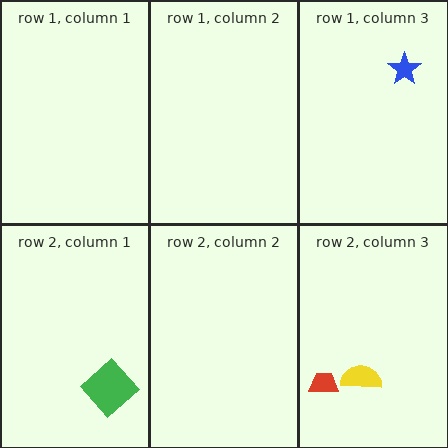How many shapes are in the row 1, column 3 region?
1.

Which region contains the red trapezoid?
The row 2, column 3 region.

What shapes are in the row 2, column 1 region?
The green diamond.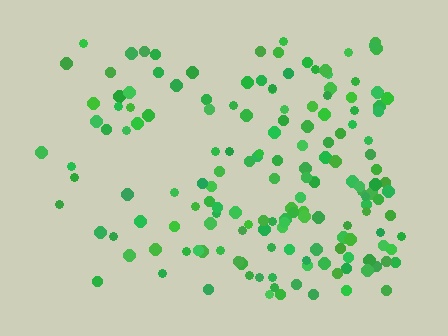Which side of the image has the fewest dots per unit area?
The left.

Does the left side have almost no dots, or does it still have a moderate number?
Still a moderate number, just noticeably fewer than the right.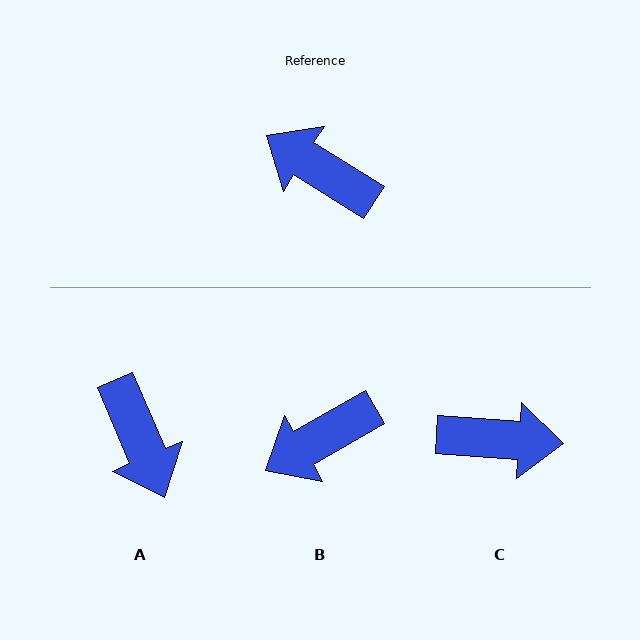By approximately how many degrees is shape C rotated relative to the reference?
Approximately 152 degrees clockwise.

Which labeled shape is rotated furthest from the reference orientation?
C, about 152 degrees away.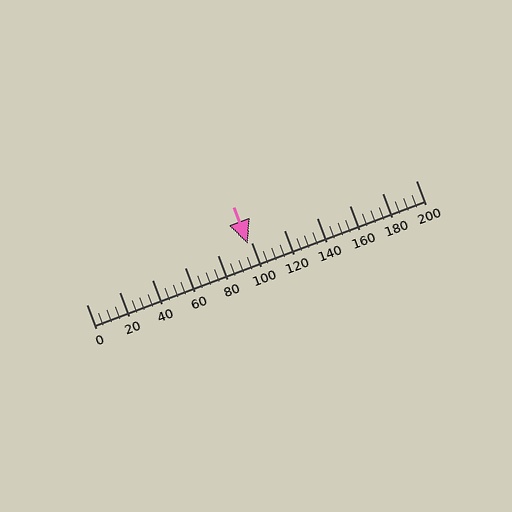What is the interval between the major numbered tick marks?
The major tick marks are spaced 20 units apart.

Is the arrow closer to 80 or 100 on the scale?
The arrow is closer to 100.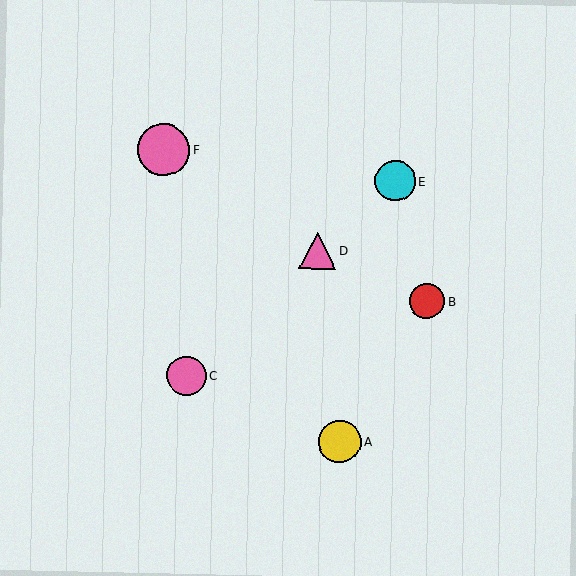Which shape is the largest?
The pink circle (labeled F) is the largest.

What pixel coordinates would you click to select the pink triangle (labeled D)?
Click at (318, 251) to select the pink triangle D.